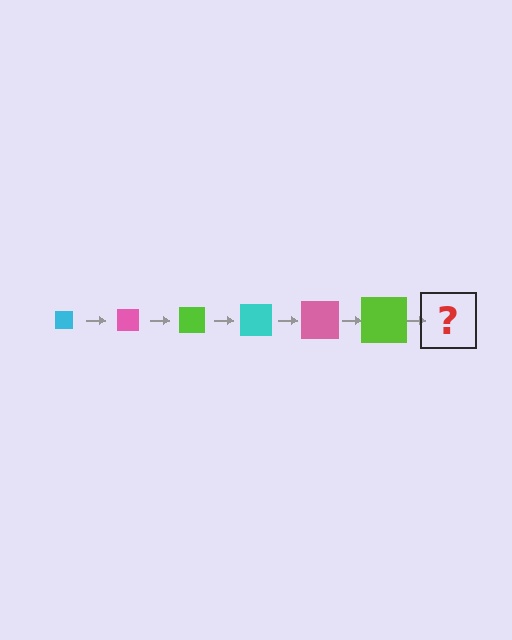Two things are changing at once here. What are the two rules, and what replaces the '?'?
The two rules are that the square grows larger each step and the color cycles through cyan, pink, and lime. The '?' should be a cyan square, larger than the previous one.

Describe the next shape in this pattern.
It should be a cyan square, larger than the previous one.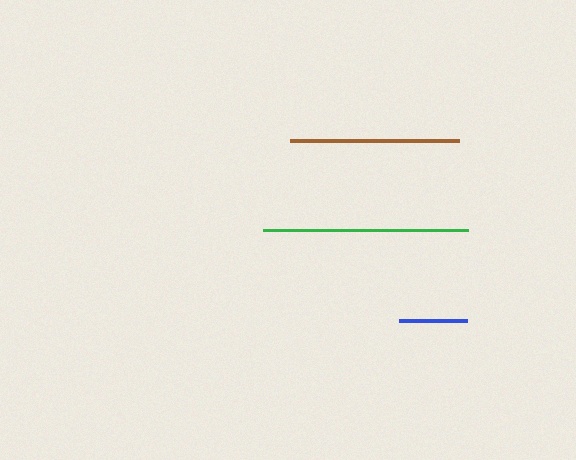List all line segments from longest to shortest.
From longest to shortest: green, brown, blue.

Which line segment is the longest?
The green line is the longest at approximately 205 pixels.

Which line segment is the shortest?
The blue line is the shortest at approximately 68 pixels.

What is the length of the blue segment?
The blue segment is approximately 68 pixels long.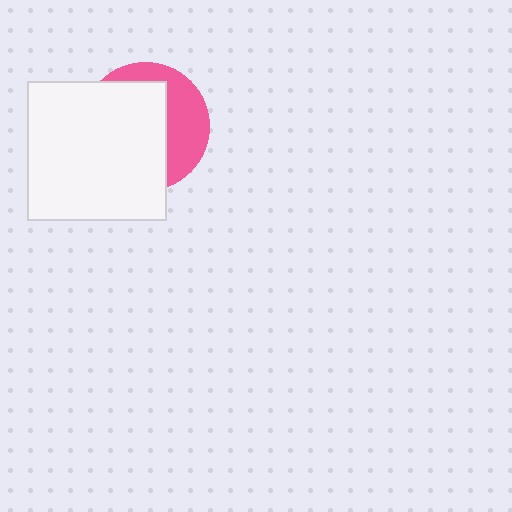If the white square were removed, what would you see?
You would see the complete pink circle.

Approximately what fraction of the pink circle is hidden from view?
Roughly 63% of the pink circle is hidden behind the white square.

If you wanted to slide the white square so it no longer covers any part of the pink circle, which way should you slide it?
Slide it left — that is the most direct way to separate the two shapes.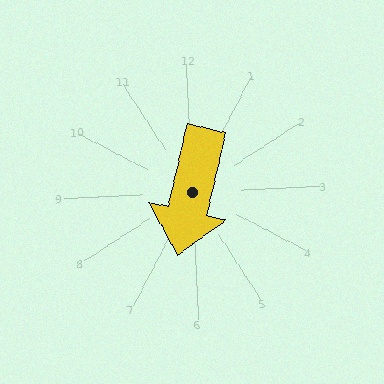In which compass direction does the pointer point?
South.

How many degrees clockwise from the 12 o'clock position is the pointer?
Approximately 196 degrees.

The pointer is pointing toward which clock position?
Roughly 7 o'clock.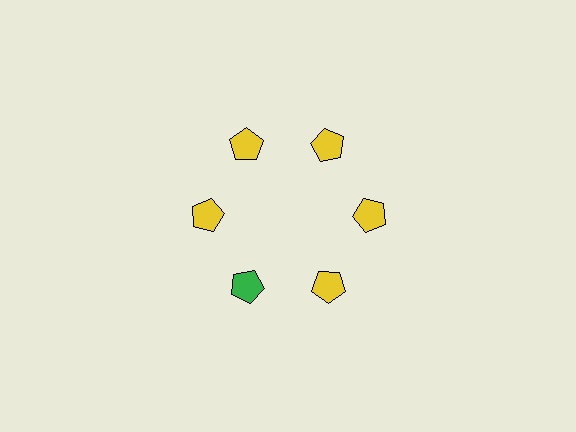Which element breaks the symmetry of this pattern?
The green pentagon at roughly the 7 o'clock position breaks the symmetry. All other shapes are yellow pentagons.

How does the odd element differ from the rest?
It has a different color: green instead of yellow.